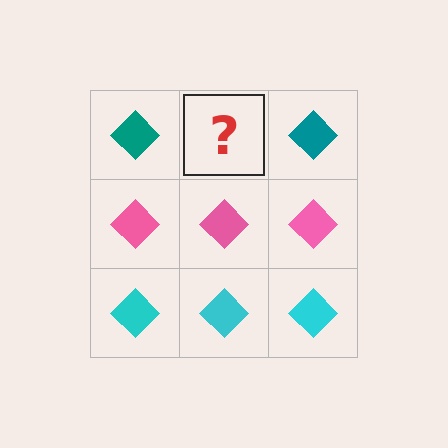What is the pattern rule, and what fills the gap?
The rule is that each row has a consistent color. The gap should be filled with a teal diamond.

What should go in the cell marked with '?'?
The missing cell should contain a teal diamond.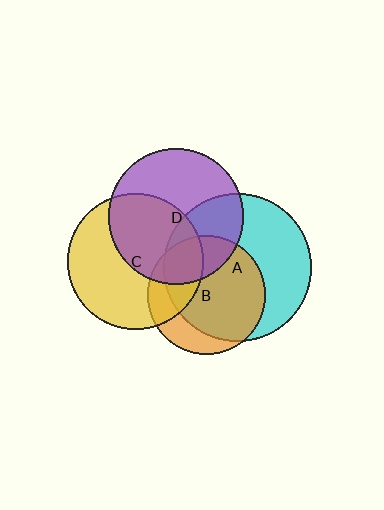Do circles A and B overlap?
Yes.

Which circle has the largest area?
Circle A (cyan).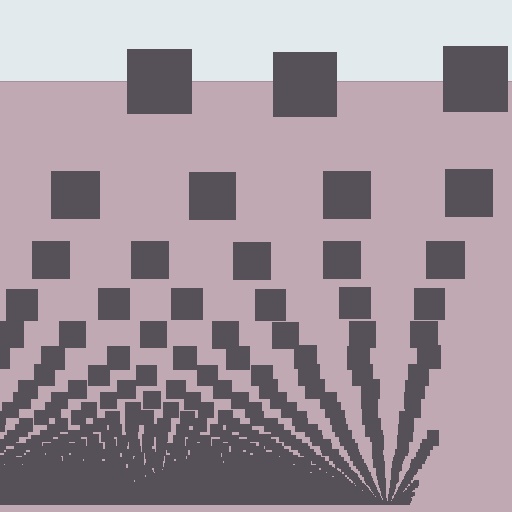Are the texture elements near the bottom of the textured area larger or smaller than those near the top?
Smaller. The gradient is inverted — elements near the bottom are smaller and denser.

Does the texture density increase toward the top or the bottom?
Density increases toward the bottom.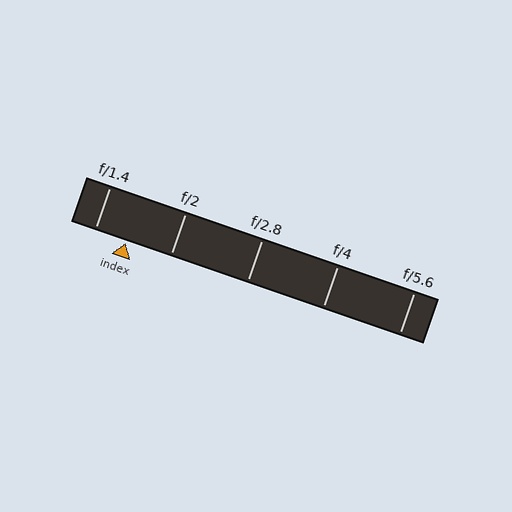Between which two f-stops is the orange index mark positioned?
The index mark is between f/1.4 and f/2.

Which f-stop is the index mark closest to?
The index mark is closest to f/1.4.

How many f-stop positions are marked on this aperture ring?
There are 5 f-stop positions marked.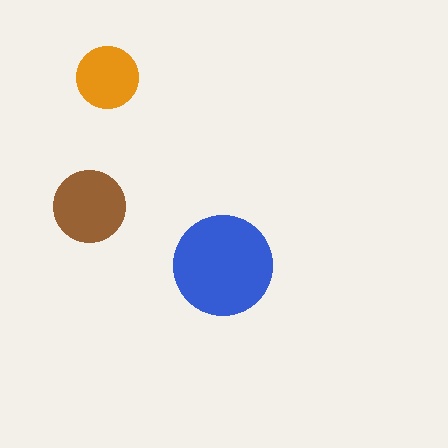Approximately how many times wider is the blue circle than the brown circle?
About 1.5 times wider.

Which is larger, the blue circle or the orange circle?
The blue one.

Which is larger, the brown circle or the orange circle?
The brown one.